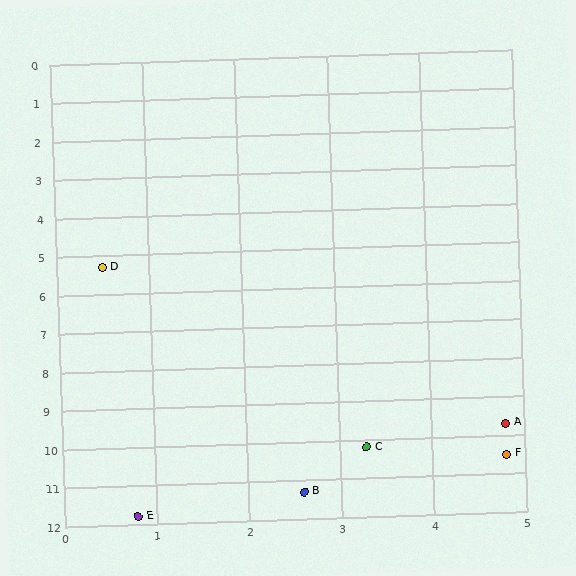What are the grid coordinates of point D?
Point D is at approximately (0.5, 5.3).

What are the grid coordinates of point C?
Point C is at approximately (3.3, 10.2).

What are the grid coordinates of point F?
Point F is at approximately (4.8, 10.5).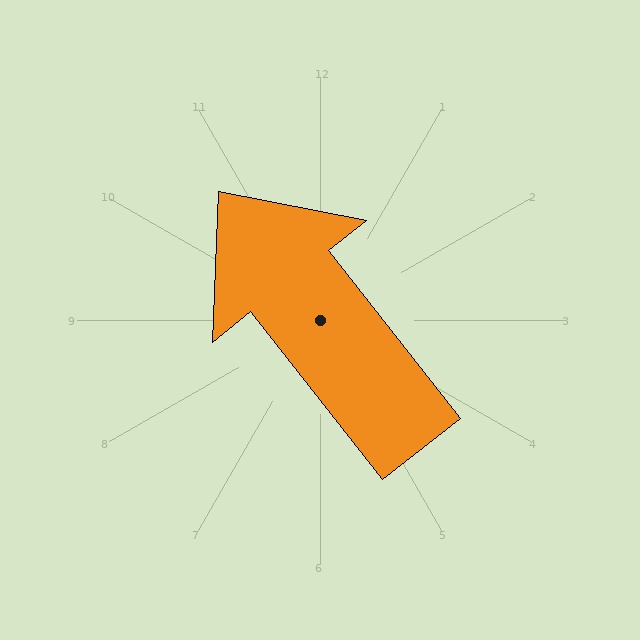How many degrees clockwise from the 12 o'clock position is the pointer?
Approximately 322 degrees.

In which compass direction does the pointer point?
Northwest.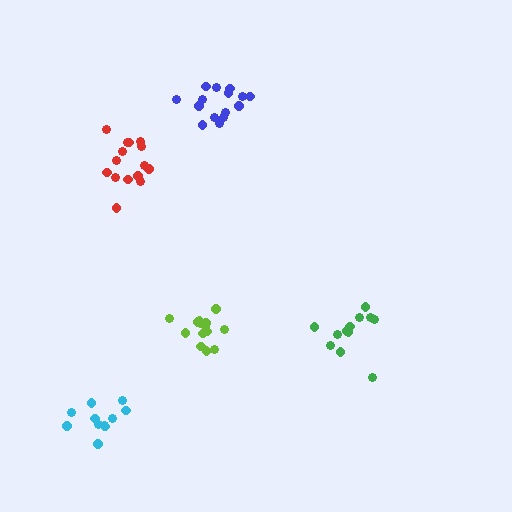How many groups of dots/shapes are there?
There are 5 groups.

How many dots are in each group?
Group 1: 15 dots, Group 2: 11 dots, Group 3: 12 dots, Group 4: 14 dots, Group 5: 15 dots (67 total).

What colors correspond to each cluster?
The clusters are colored: blue, cyan, green, lime, red.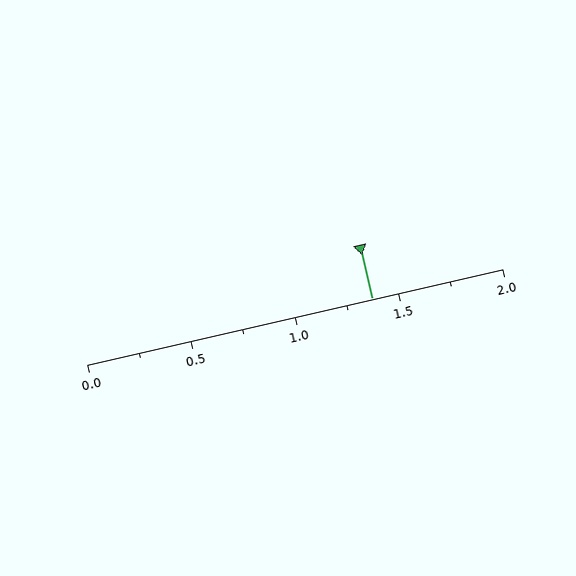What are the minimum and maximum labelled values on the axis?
The axis runs from 0.0 to 2.0.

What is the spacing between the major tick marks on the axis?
The major ticks are spaced 0.5 apart.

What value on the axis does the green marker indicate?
The marker indicates approximately 1.38.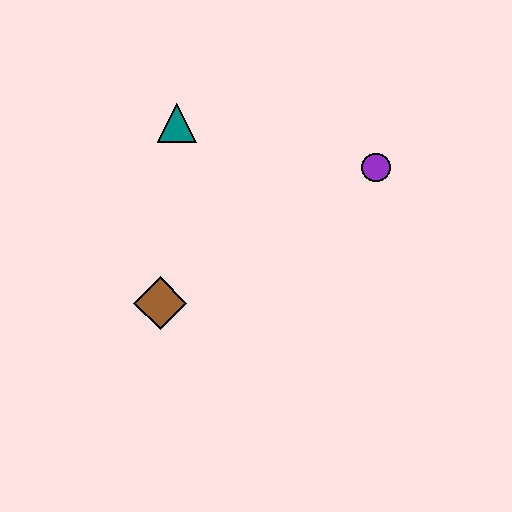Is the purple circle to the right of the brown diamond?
Yes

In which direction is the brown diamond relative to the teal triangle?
The brown diamond is below the teal triangle.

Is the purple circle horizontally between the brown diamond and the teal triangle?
No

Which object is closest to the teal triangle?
The brown diamond is closest to the teal triangle.